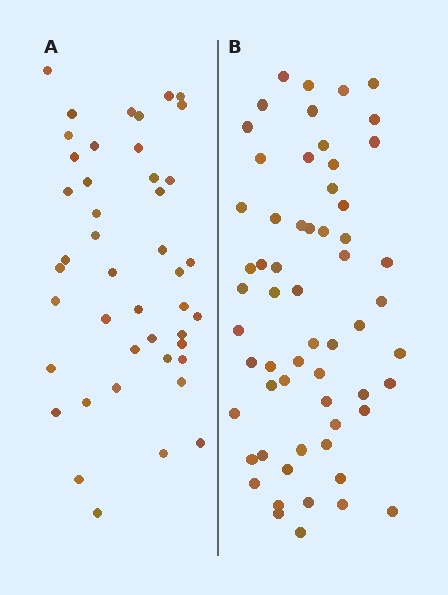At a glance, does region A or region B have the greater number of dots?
Region B (the right region) has more dots.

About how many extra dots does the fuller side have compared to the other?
Region B has approximately 15 more dots than region A.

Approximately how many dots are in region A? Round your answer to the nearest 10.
About 40 dots. (The exact count is 44, which rounds to 40.)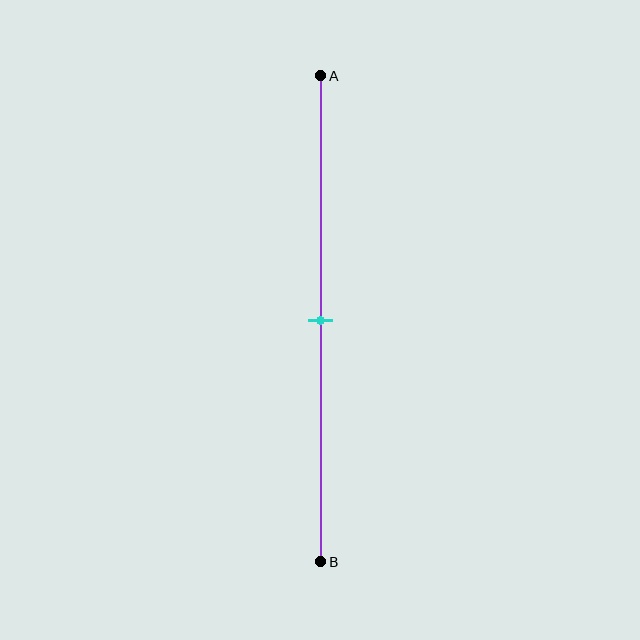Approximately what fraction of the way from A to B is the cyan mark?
The cyan mark is approximately 50% of the way from A to B.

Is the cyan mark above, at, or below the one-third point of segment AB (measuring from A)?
The cyan mark is below the one-third point of segment AB.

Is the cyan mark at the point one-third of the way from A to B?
No, the mark is at about 50% from A, not at the 33% one-third point.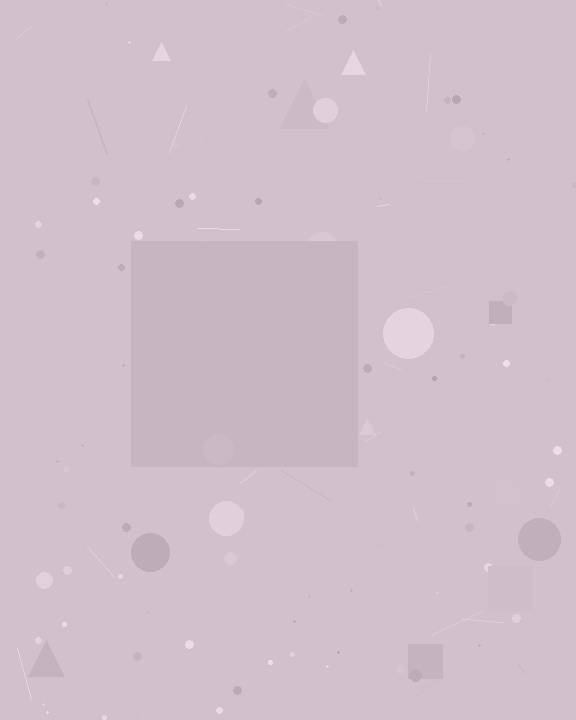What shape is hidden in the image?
A square is hidden in the image.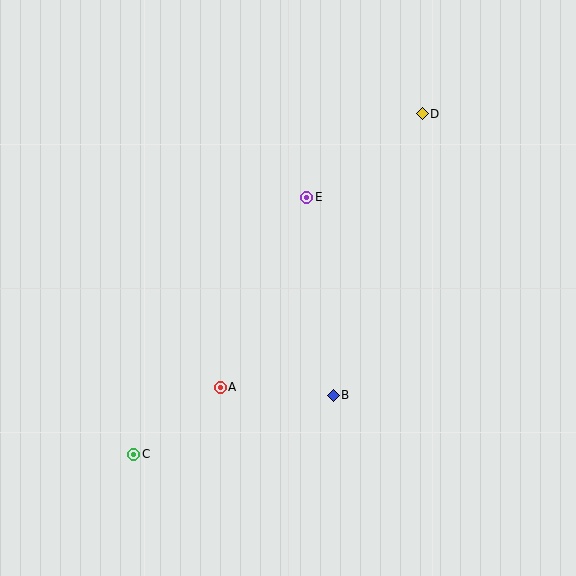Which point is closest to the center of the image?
Point E at (307, 197) is closest to the center.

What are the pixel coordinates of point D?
Point D is at (422, 114).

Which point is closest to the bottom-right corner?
Point B is closest to the bottom-right corner.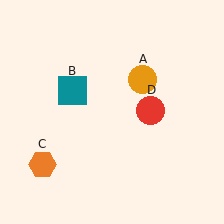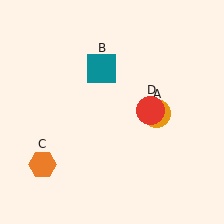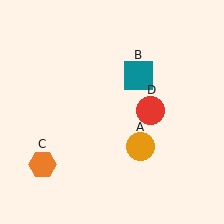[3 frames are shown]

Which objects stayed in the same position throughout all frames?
Orange hexagon (object C) and red circle (object D) remained stationary.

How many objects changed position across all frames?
2 objects changed position: orange circle (object A), teal square (object B).